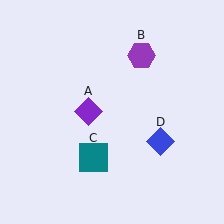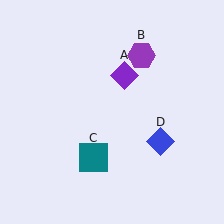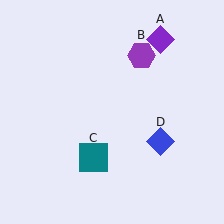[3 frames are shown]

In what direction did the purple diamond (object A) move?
The purple diamond (object A) moved up and to the right.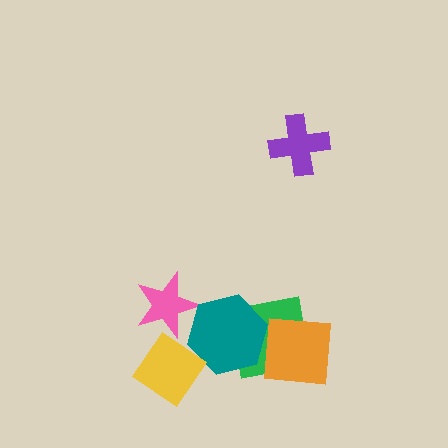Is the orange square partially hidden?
Yes, it is partially covered by another shape.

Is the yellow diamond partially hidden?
No, no other shape covers it.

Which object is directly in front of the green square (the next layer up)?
The orange square is directly in front of the green square.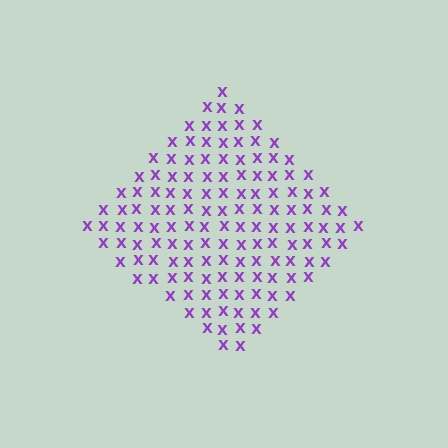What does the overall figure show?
The overall figure shows a diamond.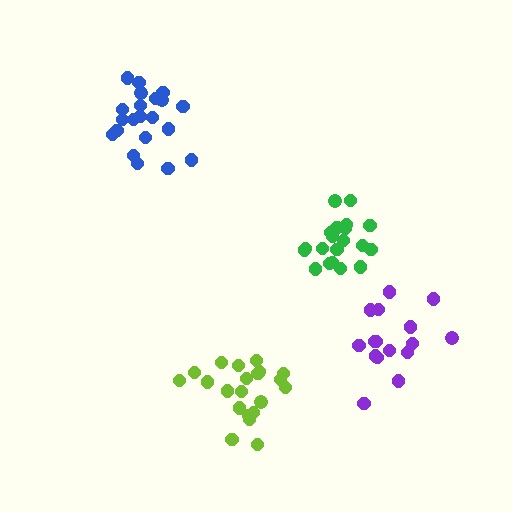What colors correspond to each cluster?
The clusters are colored: blue, purple, green, lime.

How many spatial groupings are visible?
There are 4 spatial groupings.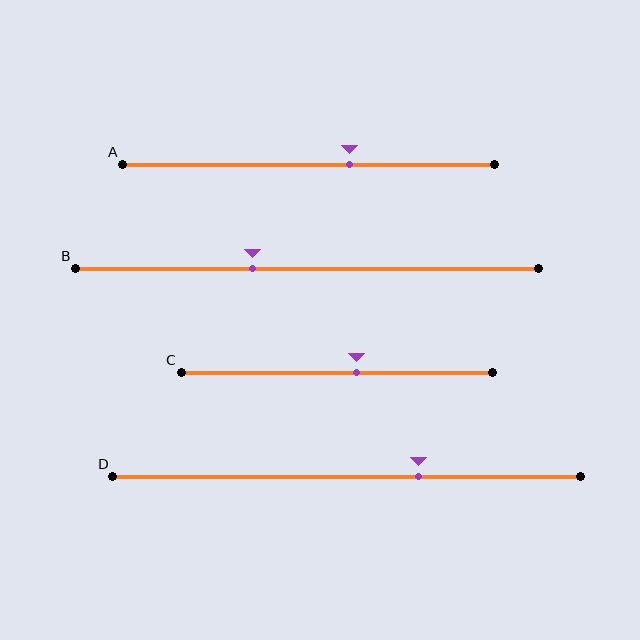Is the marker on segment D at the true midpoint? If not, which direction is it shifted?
No, the marker on segment D is shifted to the right by about 15% of the segment length.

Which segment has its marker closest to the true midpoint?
Segment C has its marker closest to the true midpoint.